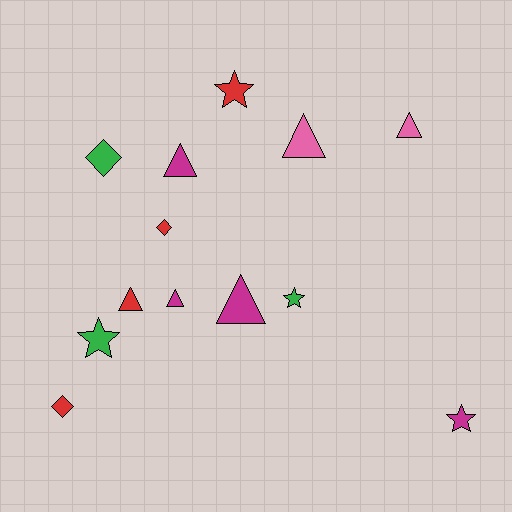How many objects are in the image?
There are 13 objects.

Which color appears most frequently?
Magenta, with 4 objects.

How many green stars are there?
There are 2 green stars.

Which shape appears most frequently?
Triangle, with 6 objects.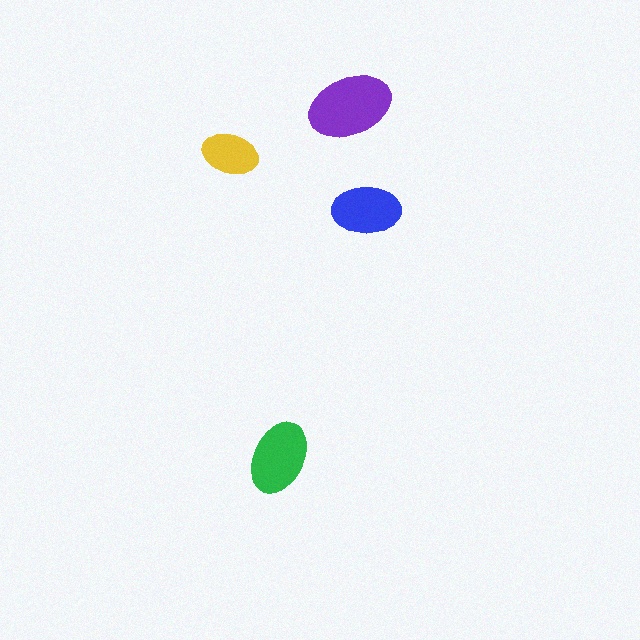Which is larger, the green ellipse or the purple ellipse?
The purple one.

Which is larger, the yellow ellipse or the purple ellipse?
The purple one.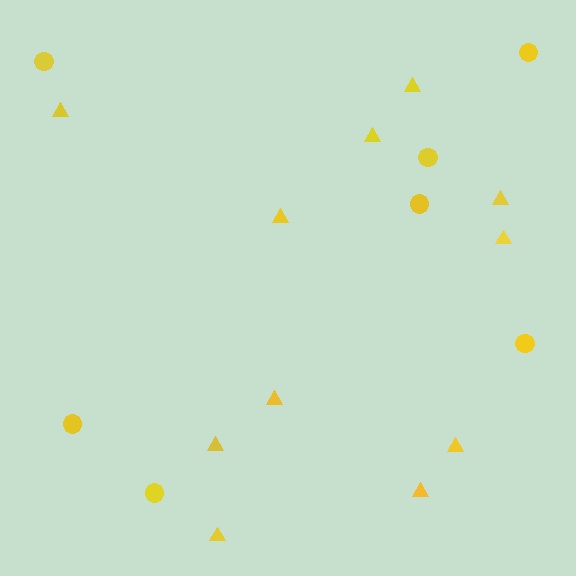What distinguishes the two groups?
There are 2 groups: one group of triangles (11) and one group of circles (7).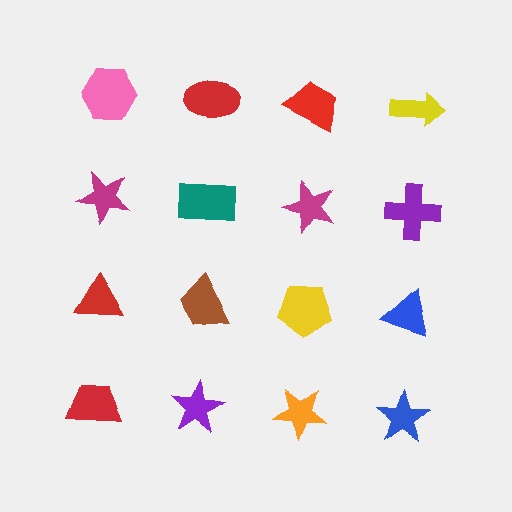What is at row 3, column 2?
A brown trapezoid.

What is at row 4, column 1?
A red trapezoid.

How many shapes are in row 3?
4 shapes.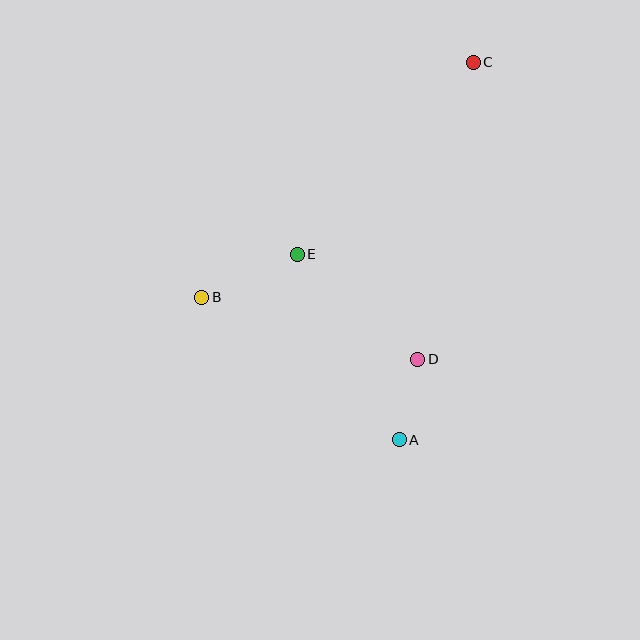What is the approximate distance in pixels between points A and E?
The distance between A and E is approximately 212 pixels.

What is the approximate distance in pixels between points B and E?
The distance between B and E is approximately 104 pixels.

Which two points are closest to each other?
Points A and D are closest to each other.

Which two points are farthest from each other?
Points A and C are farthest from each other.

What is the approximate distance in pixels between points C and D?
The distance between C and D is approximately 302 pixels.